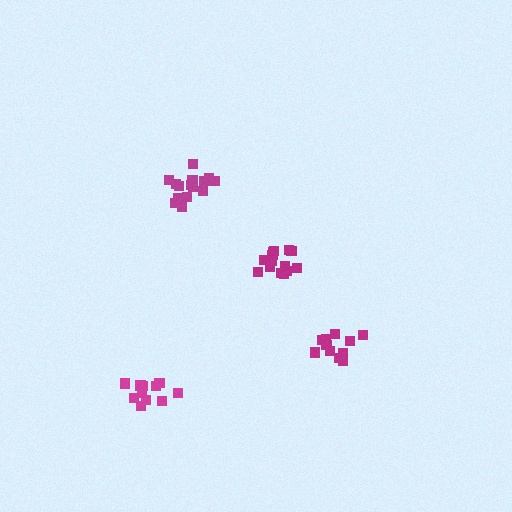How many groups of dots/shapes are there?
There are 4 groups.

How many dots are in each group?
Group 1: 11 dots, Group 2: 16 dots, Group 3: 15 dots, Group 4: 11 dots (53 total).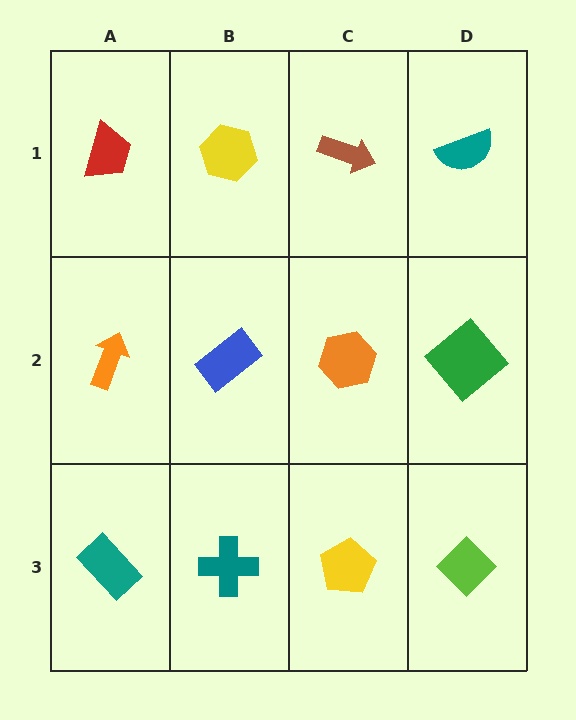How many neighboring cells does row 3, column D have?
2.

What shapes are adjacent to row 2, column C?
A brown arrow (row 1, column C), a yellow pentagon (row 3, column C), a blue rectangle (row 2, column B), a green diamond (row 2, column D).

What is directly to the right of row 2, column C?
A green diamond.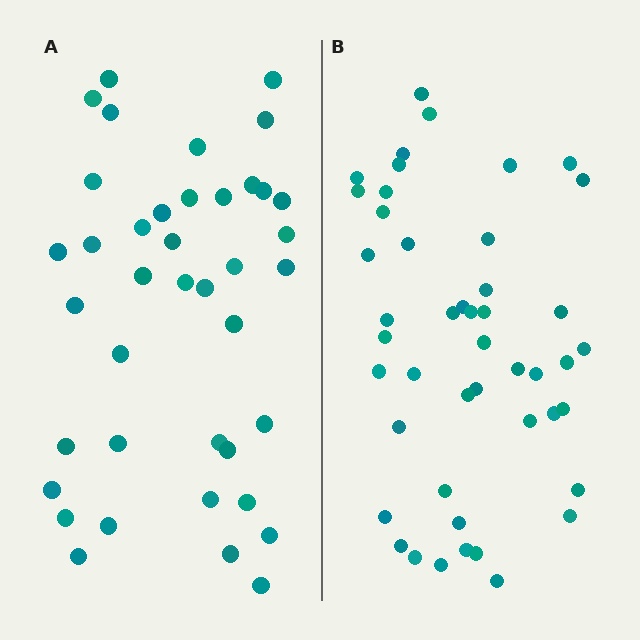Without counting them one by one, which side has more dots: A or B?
Region B (the right region) has more dots.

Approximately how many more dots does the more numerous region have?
Region B has about 6 more dots than region A.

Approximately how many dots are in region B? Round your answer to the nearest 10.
About 50 dots. (The exact count is 46, which rounds to 50.)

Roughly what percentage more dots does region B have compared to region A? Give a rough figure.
About 15% more.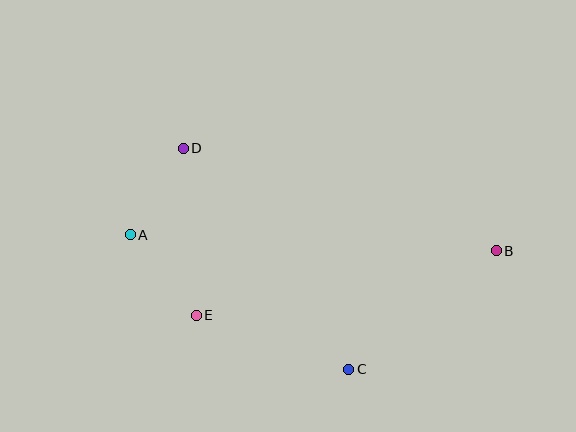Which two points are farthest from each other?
Points A and B are farthest from each other.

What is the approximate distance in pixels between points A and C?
The distance between A and C is approximately 257 pixels.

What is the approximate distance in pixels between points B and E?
The distance between B and E is approximately 306 pixels.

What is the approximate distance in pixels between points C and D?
The distance between C and D is approximately 276 pixels.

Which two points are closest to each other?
Points A and D are closest to each other.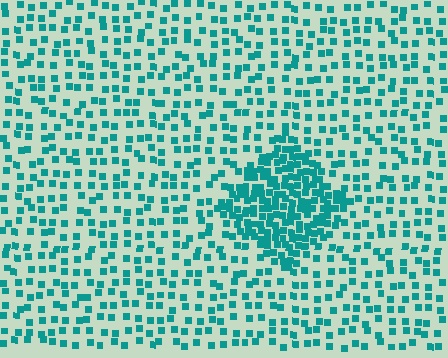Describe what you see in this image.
The image contains small teal elements arranged at two different densities. A diamond-shaped region is visible where the elements are more densely packed than the surrounding area.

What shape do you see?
I see a diamond.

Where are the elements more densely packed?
The elements are more densely packed inside the diamond boundary.